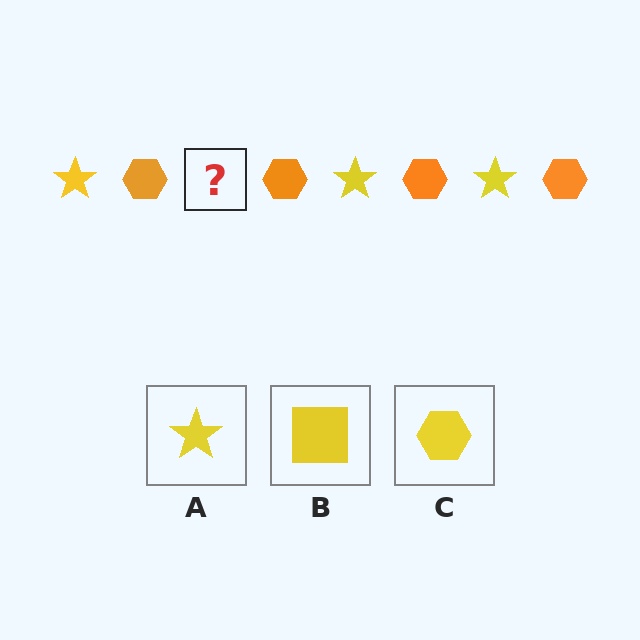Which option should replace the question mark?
Option A.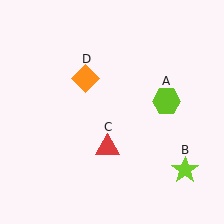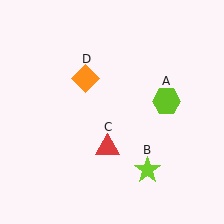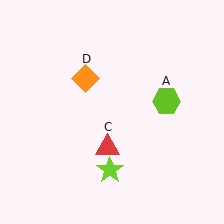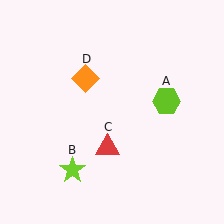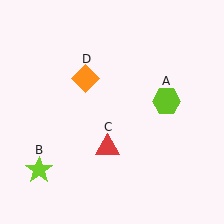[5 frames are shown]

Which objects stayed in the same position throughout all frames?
Lime hexagon (object A) and red triangle (object C) and orange diamond (object D) remained stationary.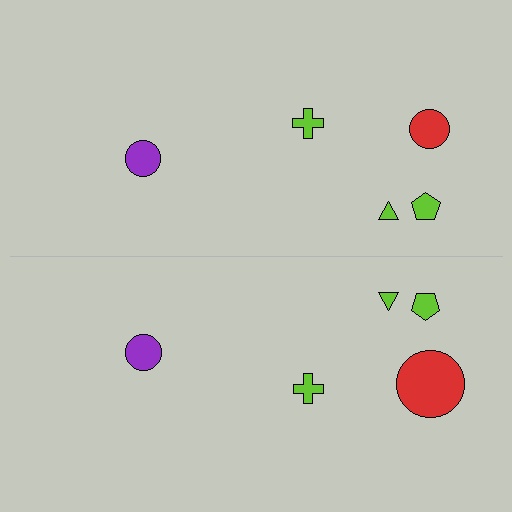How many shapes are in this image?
There are 10 shapes in this image.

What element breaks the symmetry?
The red circle on the bottom side has a different size than its mirror counterpart.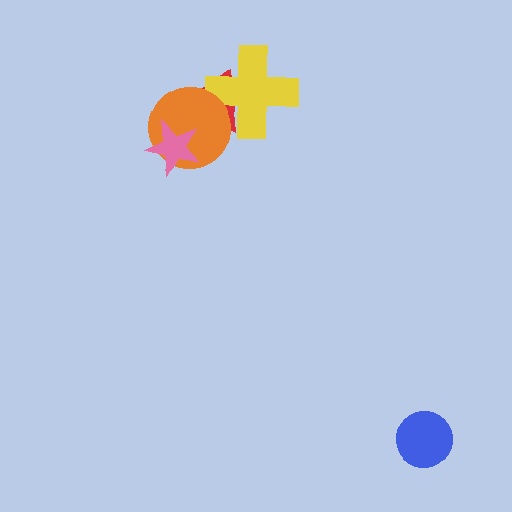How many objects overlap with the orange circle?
3 objects overlap with the orange circle.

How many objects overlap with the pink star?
1 object overlaps with the pink star.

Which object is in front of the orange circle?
The pink star is in front of the orange circle.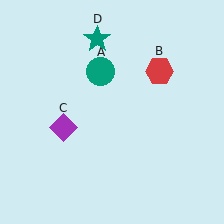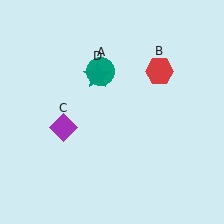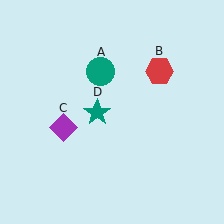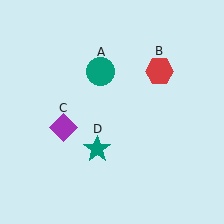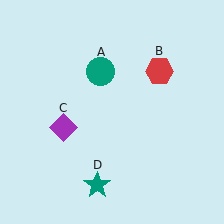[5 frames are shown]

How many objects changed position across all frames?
1 object changed position: teal star (object D).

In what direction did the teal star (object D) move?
The teal star (object D) moved down.